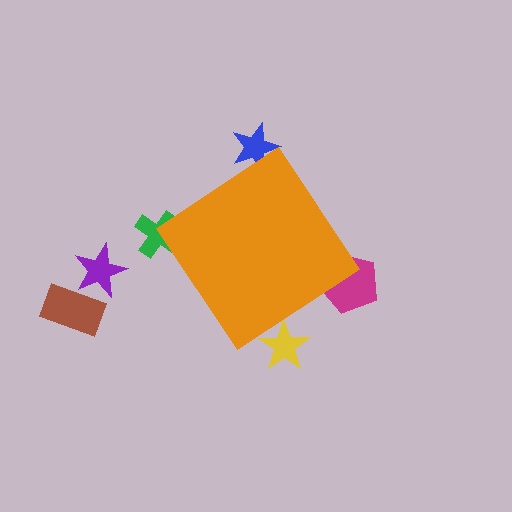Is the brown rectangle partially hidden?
No, the brown rectangle is fully visible.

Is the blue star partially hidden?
Yes, the blue star is partially hidden behind the orange diamond.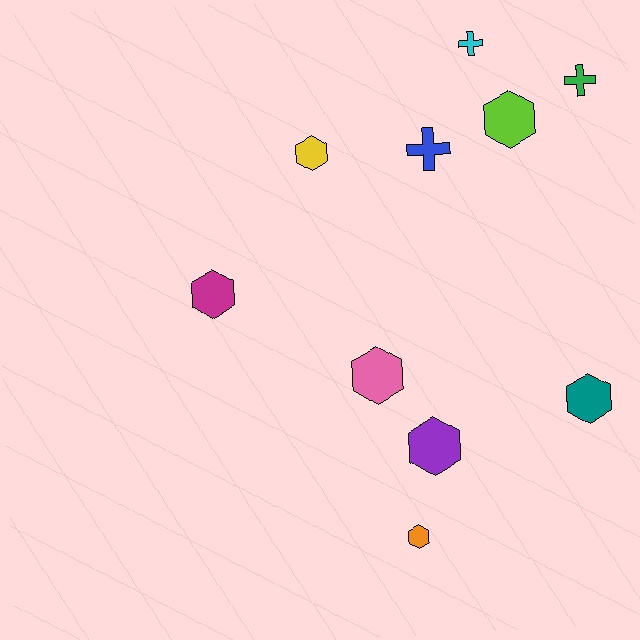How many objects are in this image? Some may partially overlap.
There are 10 objects.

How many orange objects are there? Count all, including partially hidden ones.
There is 1 orange object.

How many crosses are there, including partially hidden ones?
There are 3 crosses.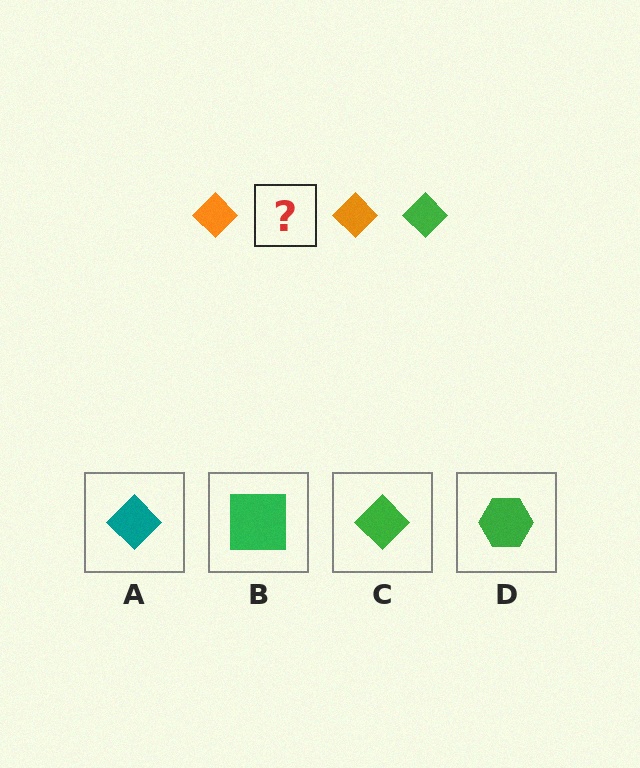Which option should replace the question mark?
Option C.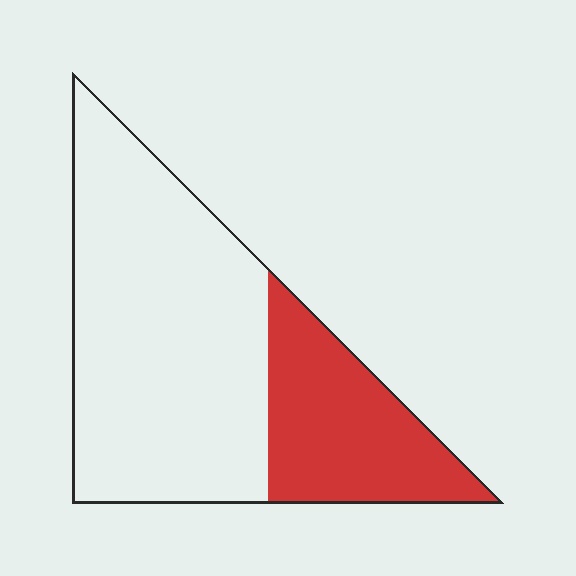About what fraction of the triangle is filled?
About one third (1/3).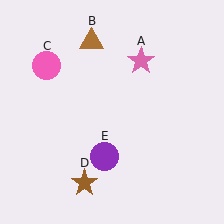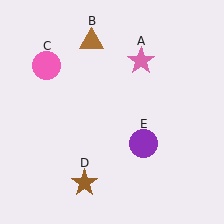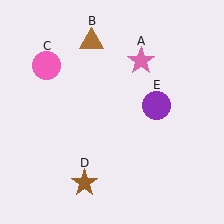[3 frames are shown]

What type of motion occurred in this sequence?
The purple circle (object E) rotated counterclockwise around the center of the scene.